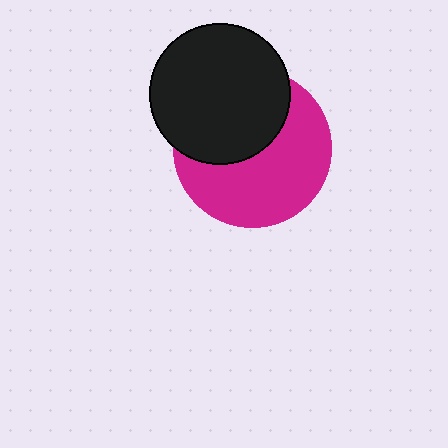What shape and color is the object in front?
The object in front is a black circle.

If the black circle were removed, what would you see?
You would see the complete magenta circle.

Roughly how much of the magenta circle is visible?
About half of it is visible (roughly 57%).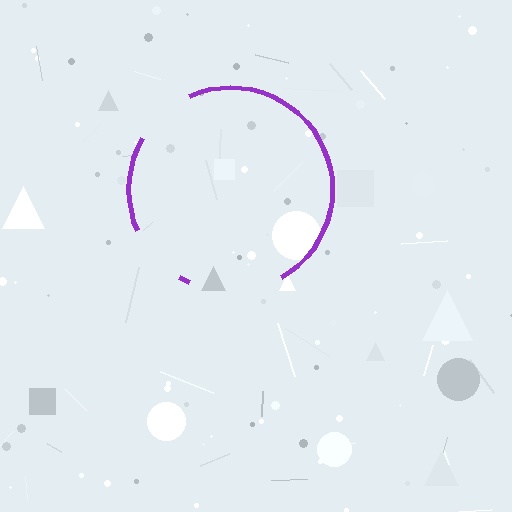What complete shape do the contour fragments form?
The contour fragments form a circle.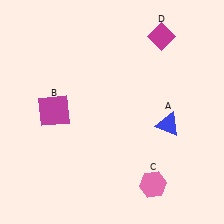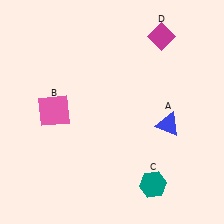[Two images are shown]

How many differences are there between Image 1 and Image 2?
There are 2 differences between the two images.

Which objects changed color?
B changed from magenta to pink. C changed from pink to teal.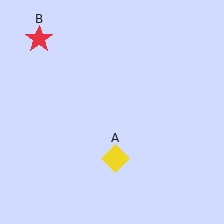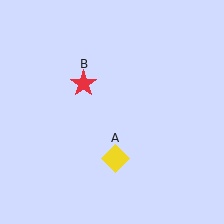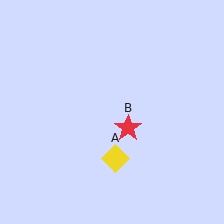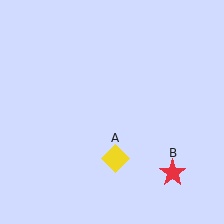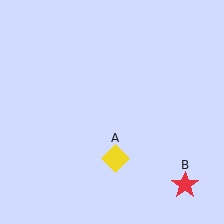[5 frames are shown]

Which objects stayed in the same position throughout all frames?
Yellow diamond (object A) remained stationary.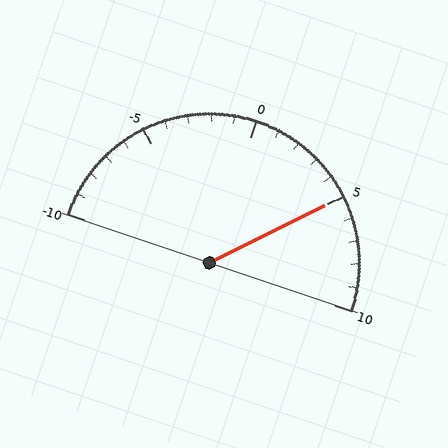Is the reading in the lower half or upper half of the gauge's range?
The reading is in the upper half of the range (-10 to 10).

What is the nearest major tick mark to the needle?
The nearest major tick mark is 5.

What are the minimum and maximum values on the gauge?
The gauge ranges from -10 to 10.